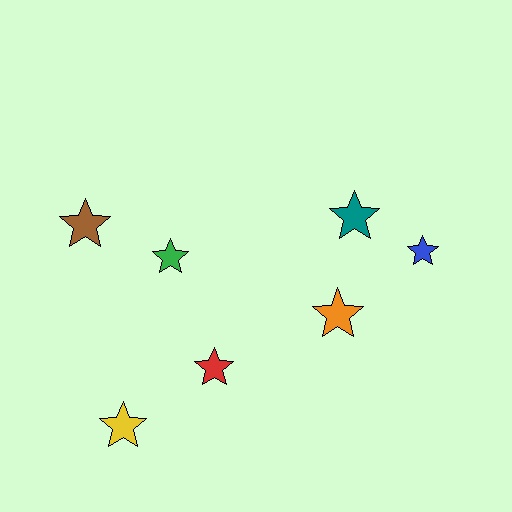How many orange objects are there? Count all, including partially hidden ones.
There is 1 orange object.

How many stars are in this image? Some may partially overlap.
There are 7 stars.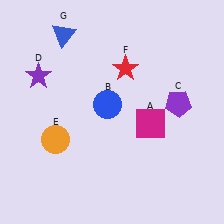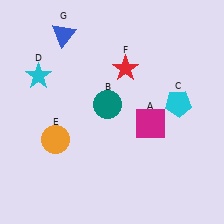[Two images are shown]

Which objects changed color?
B changed from blue to teal. C changed from purple to cyan. D changed from purple to cyan.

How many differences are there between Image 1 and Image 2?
There are 3 differences between the two images.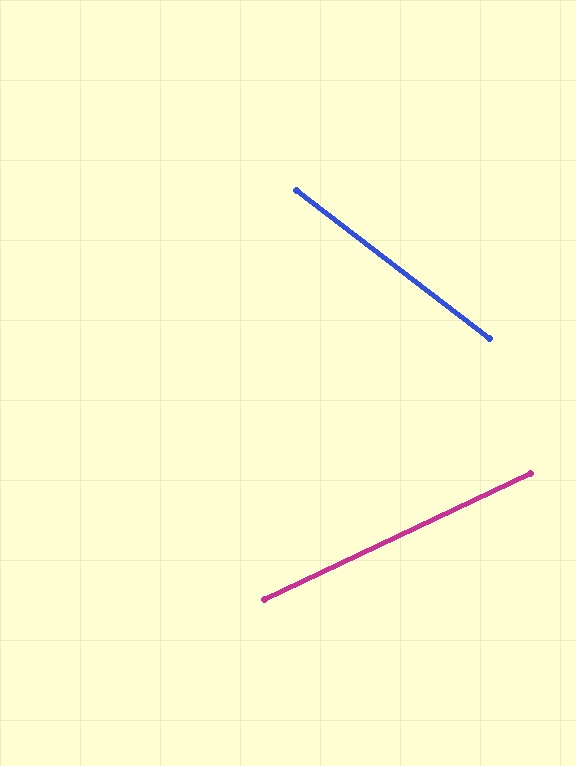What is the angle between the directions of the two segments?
Approximately 63 degrees.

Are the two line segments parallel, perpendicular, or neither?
Neither parallel nor perpendicular — they differ by about 63°.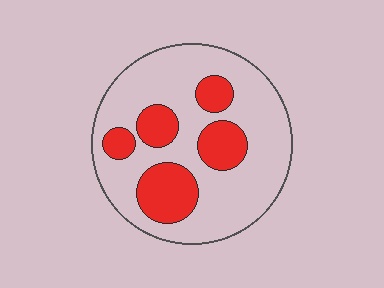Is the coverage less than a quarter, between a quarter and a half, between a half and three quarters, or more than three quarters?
Between a quarter and a half.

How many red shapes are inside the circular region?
5.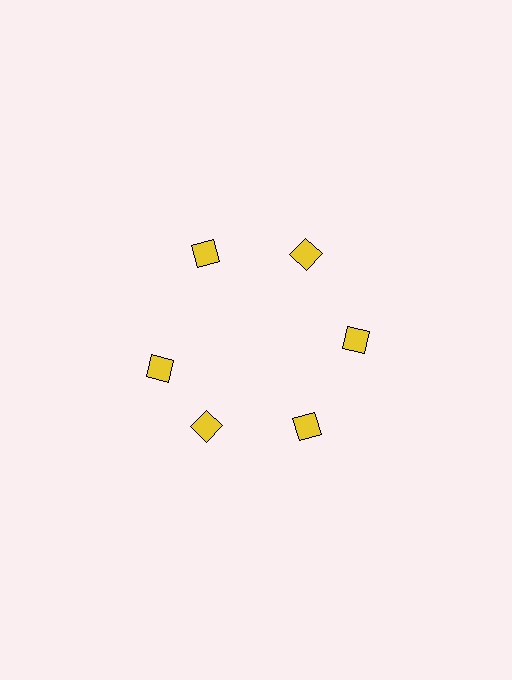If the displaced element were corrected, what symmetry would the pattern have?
It would have 6-fold rotational symmetry — the pattern would map onto itself every 60 degrees.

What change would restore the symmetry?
The symmetry would be restored by rotating it back into even spacing with its neighbors so that all 6 diamonds sit at equal angles and equal distance from the center.